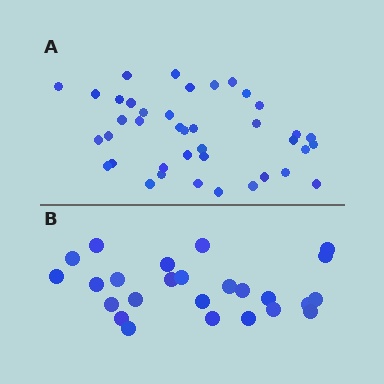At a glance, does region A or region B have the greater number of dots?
Region A (the top region) has more dots.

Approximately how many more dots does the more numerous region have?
Region A has approximately 15 more dots than region B.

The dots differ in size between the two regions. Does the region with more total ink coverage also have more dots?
No. Region B has more total ink coverage because its dots are larger, but region A actually contains more individual dots. Total area can be misleading — the number of items is what matters here.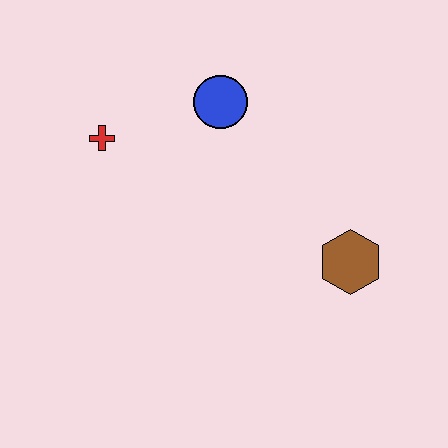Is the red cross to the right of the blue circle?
No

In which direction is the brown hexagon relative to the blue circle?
The brown hexagon is below the blue circle.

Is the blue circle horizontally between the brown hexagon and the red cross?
Yes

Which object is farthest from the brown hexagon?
The red cross is farthest from the brown hexagon.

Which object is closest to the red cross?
The blue circle is closest to the red cross.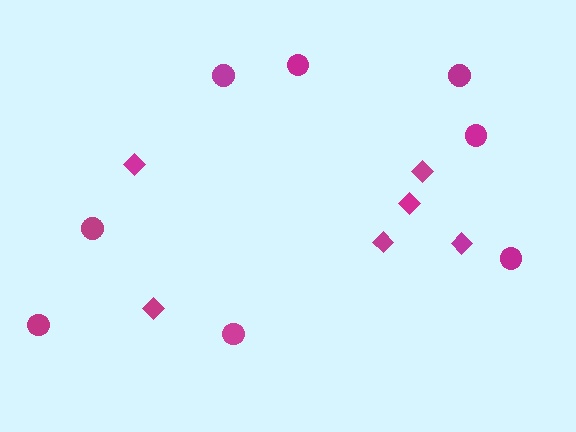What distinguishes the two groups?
There are 2 groups: one group of diamonds (6) and one group of circles (8).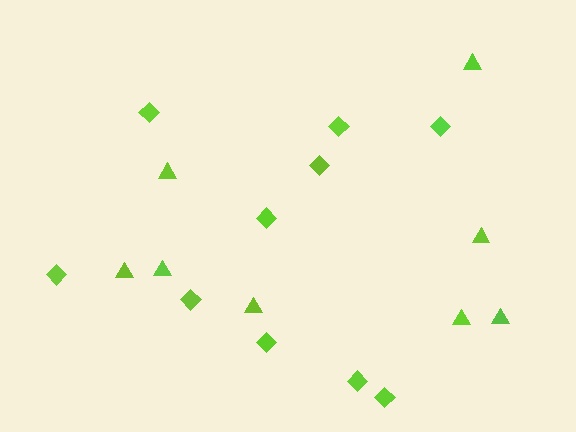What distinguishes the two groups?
There are 2 groups: one group of diamonds (10) and one group of triangles (8).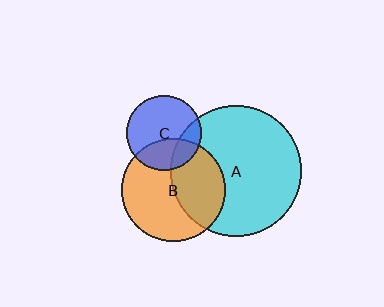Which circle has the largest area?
Circle A (cyan).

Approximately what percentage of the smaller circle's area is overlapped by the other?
Approximately 40%.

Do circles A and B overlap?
Yes.